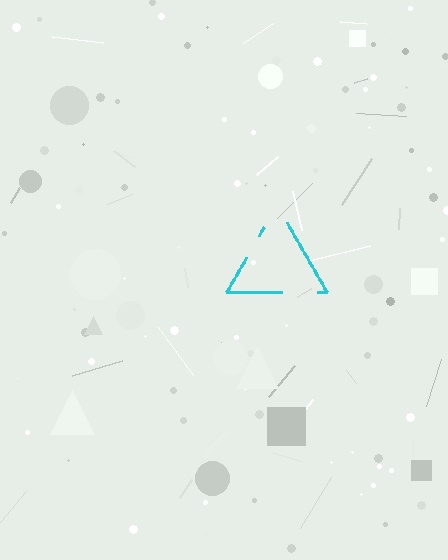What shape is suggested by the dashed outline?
The dashed outline suggests a triangle.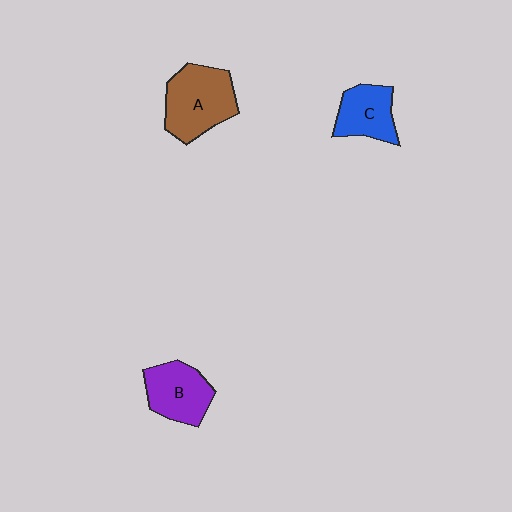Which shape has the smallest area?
Shape C (blue).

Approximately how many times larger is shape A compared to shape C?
Approximately 1.5 times.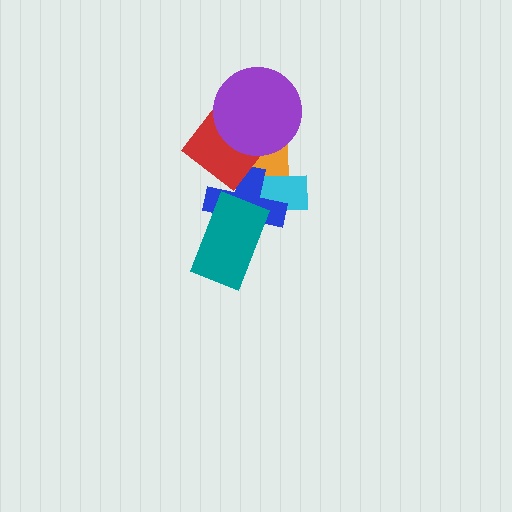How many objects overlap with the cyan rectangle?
2 objects overlap with the cyan rectangle.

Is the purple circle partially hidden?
No, no other shape covers it.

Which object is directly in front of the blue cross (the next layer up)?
The red diamond is directly in front of the blue cross.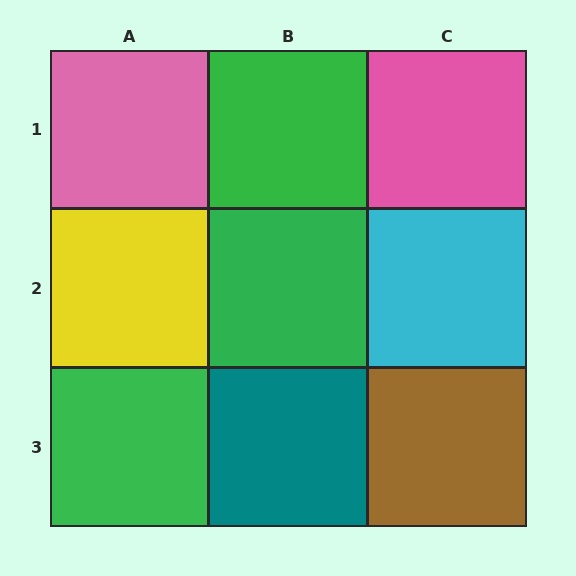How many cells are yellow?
1 cell is yellow.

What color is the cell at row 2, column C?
Cyan.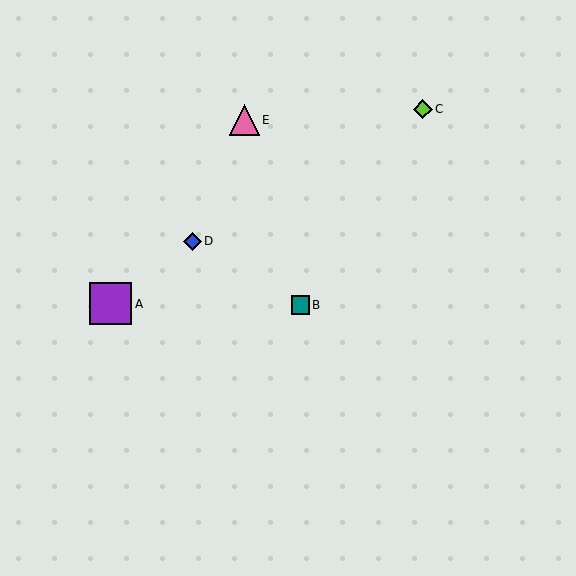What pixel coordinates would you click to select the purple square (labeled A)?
Click at (111, 304) to select the purple square A.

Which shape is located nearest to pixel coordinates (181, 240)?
The blue diamond (labeled D) at (192, 241) is nearest to that location.